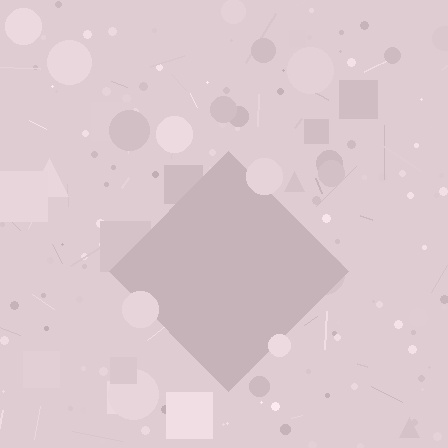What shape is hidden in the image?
A diamond is hidden in the image.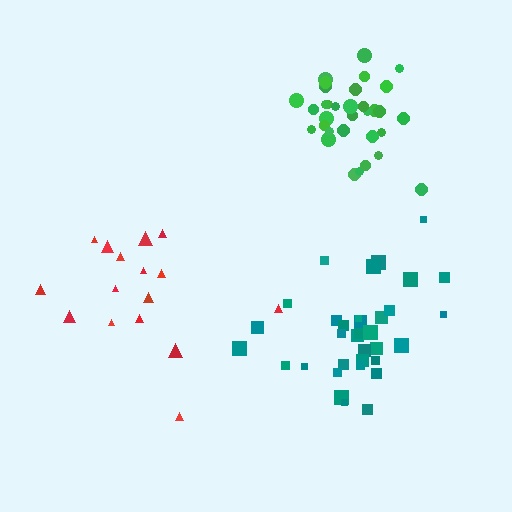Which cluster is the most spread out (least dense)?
Red.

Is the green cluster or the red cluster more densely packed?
Green.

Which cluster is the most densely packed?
Green.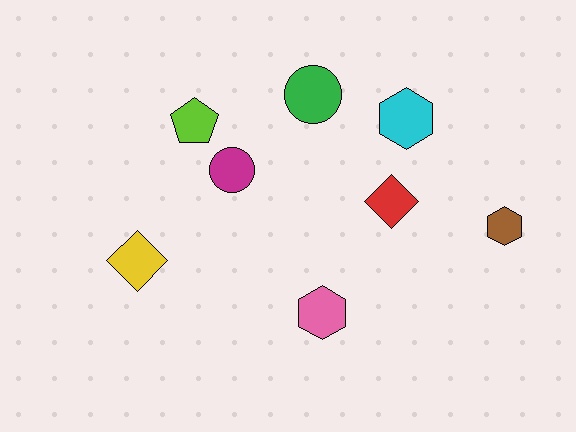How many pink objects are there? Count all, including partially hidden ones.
There is 1 pink object.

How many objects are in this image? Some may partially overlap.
There are 8 objects.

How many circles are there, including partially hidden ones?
There are 2 circles.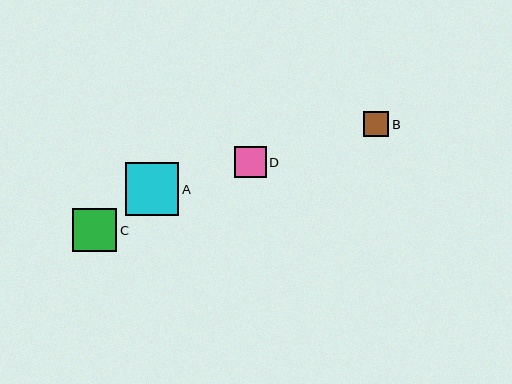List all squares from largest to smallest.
From largest to smallest: A, C, D, B.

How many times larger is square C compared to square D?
Square C is approximately 1.4 times the size of square D.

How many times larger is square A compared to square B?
Square A is approximately 2.1 times the size of square B.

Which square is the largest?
Square A is the largest with a size of approximately 53 pixels.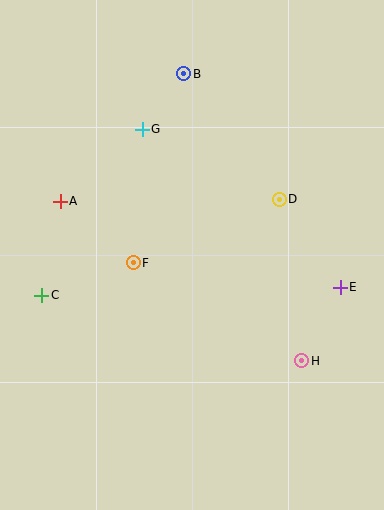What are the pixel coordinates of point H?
Point H is at (302, 361).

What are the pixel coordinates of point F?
Point F is at (133, 263).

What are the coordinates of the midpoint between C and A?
The midpoint between C and A is at (51, 248).